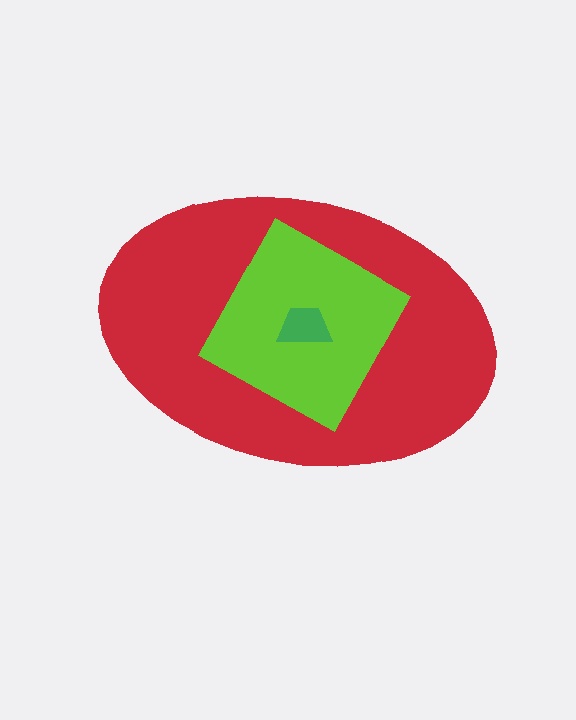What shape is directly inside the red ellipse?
The lime diamond.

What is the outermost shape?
The red ellipse.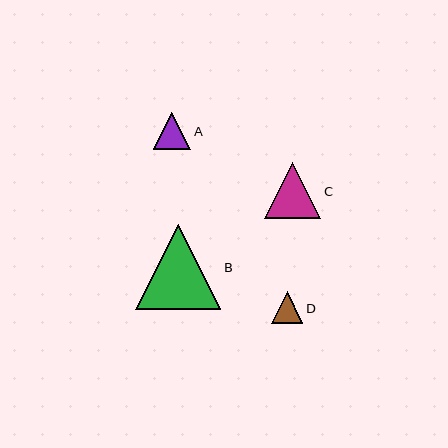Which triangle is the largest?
Triangle B is the largest with a size of approximately 85 pixels.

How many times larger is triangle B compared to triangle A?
Triangle B is approximately 2.3 times the size of triangle A.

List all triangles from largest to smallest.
From largest to smallest: B, C, A, D.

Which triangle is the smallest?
Triangle D is the smallest with a size of approximately 32 pixels.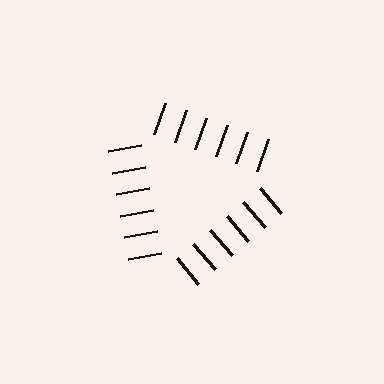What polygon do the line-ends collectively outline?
An illusory triangle — the line segments terminate on its edges but no continuous stroke is drawn.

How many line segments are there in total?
18 — 6 along each of the 3 edges.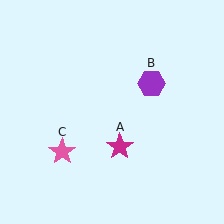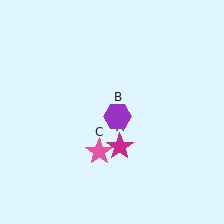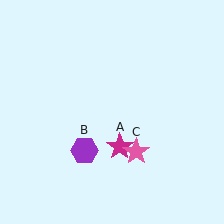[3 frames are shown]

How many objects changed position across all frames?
2 objects changed position: purple hexagon (object B), pink star (object C).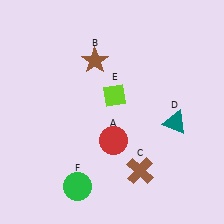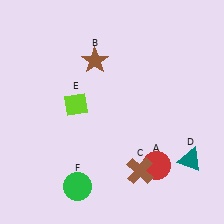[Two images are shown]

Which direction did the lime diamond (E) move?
The lime diamond (E) moved left.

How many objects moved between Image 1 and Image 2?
3 objects moved between the two images.